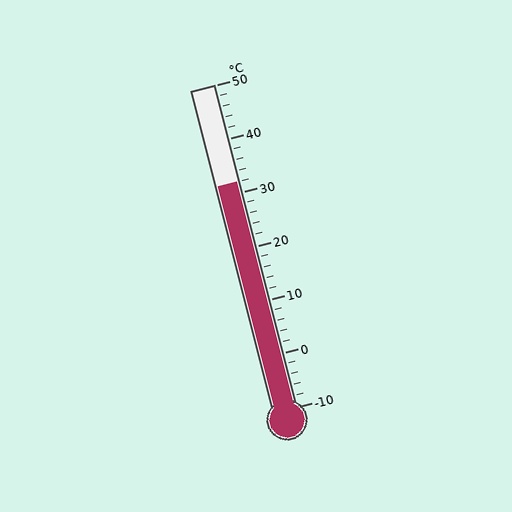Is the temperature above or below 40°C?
The temperature is below 40°C.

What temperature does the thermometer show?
The thermometer shows approximately 32°C.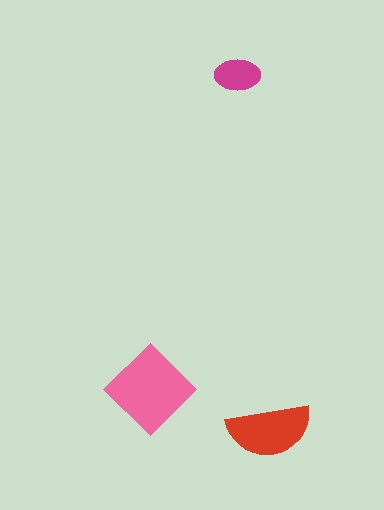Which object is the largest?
The pink diamond.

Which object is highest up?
The magenta ellipse is topmost.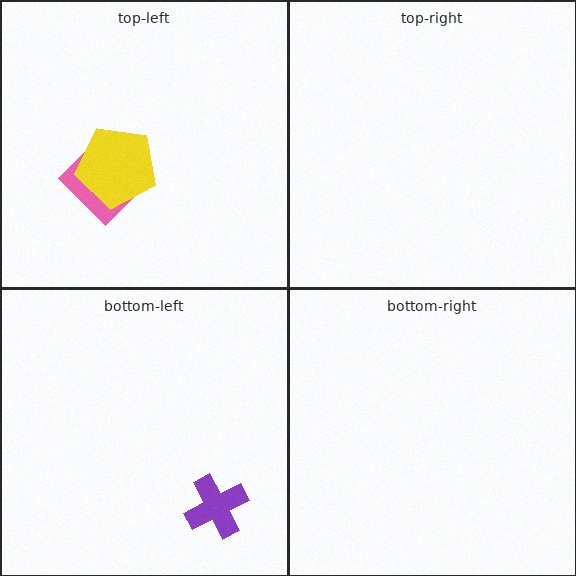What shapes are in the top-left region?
The pink diamond, the yellow pentagon.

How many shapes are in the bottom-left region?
1.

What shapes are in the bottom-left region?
The purple cross.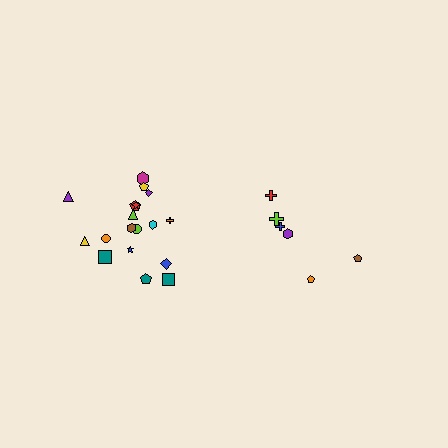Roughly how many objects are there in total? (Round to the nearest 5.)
Roughly 25 objects in total.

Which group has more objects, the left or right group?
The left group.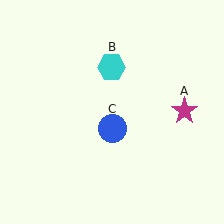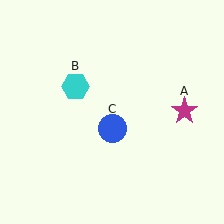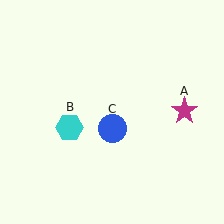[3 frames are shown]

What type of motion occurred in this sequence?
The cyan hexagon (object B) rotated counterclockwise around the center of the scene.